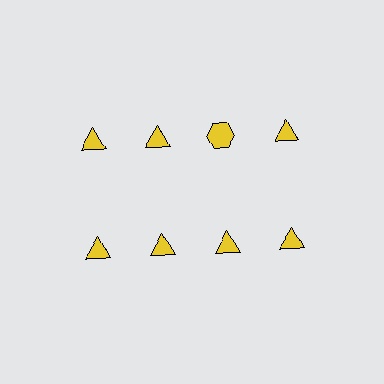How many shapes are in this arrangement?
There are 8 shapes arranged in a grid pattern.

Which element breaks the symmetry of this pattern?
The yellow hexagon in the top row, center column breaks the symmetry. All other shapes are yellow triangles.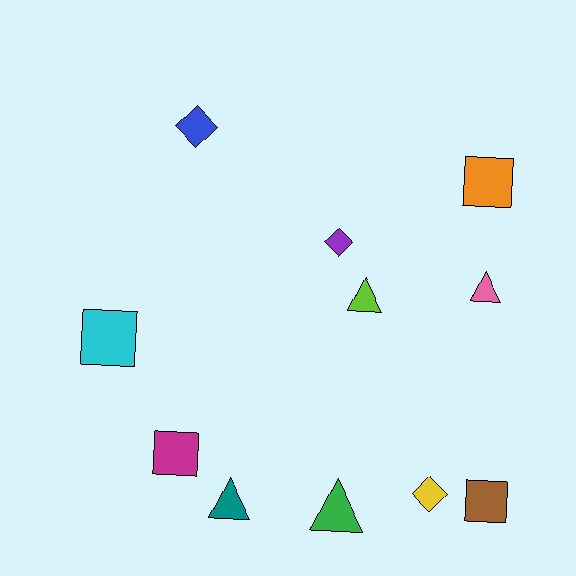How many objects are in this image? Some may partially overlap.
There are 11 objects.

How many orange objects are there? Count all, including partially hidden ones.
There is 1 orange object.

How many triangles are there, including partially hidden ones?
There are 4 triangles.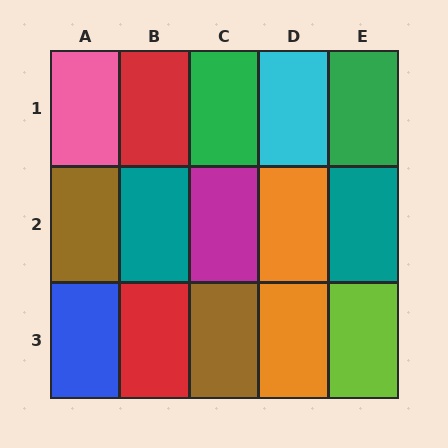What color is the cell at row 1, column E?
Green.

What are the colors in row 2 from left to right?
Brown, teal, magenta, orange, teal.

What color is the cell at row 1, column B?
Red.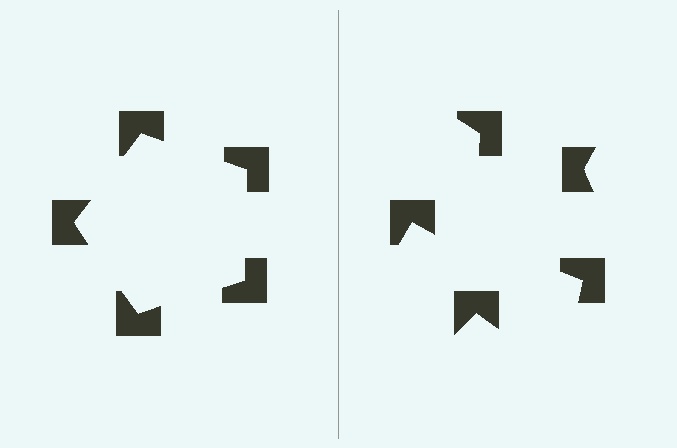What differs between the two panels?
The notched squares are positioned identically on both sides; only the wedge orientations differ. On the left they align to a pentagon; on the right they are misaligned.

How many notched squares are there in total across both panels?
10 — 5 on each side.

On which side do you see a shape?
An illusory pentagon appears on the left side. On the right side the wedge cuts are rotated, so no coherent shape forms.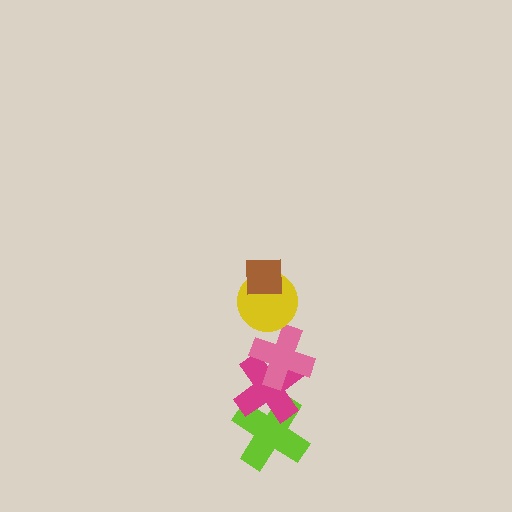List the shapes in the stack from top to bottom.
From top to bottom: the brown square, the yellow circle, the pink cross, the magenta cross, the lime cross.